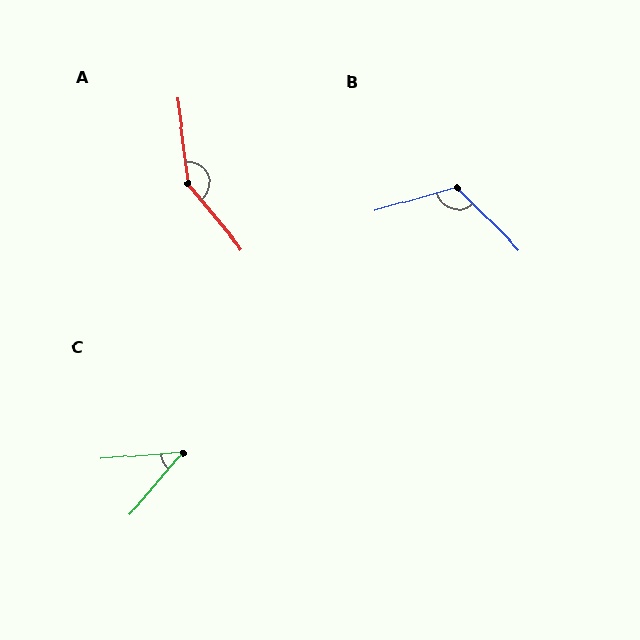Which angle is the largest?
A, at approximately 148 degrees.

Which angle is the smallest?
C, at approximately 45 degrees.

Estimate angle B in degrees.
Approximately 119 degrees.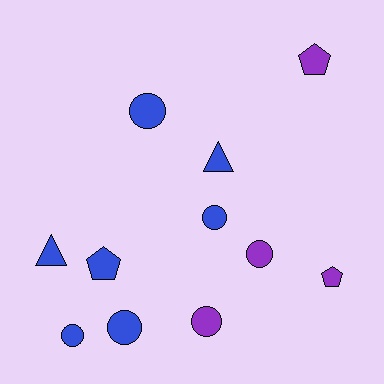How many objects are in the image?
There are 11 objects.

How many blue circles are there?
There are 4 blue circles.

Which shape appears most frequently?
Circle, with 6 objects.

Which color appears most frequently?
Blue, with 7 objects.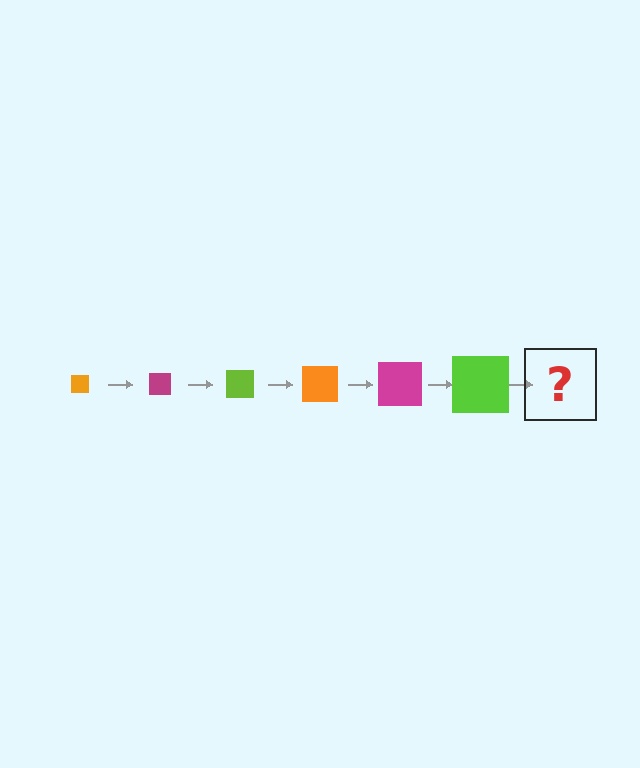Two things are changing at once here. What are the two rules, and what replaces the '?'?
The two rules are that the square grows larger each step and the color cycles through orange, magenta, and lime. The '?' should be an orange square, larger than the previous one.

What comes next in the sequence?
The next element should be an orange square, larger than the previous one.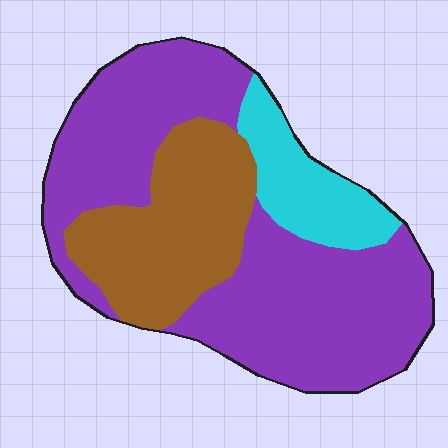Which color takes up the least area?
Cyan, at roughly 15%.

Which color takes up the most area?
Purple, at roughly 60%.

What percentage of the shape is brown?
Brown takes up between a sixth and a third of the shape.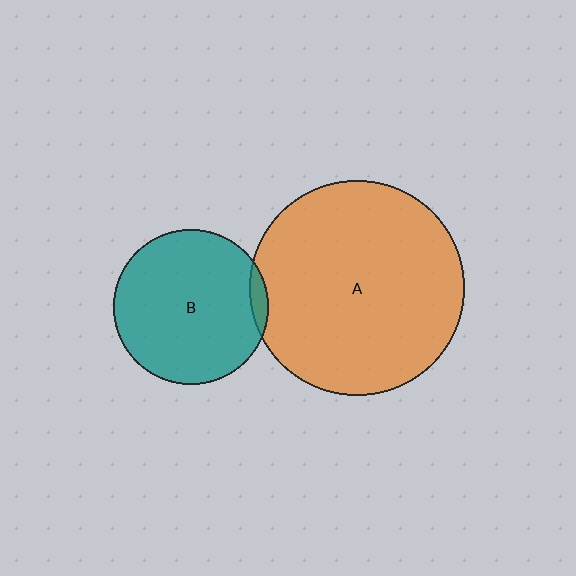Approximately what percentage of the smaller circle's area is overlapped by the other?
Approximately 5%.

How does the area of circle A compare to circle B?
Approximately 1.9 times.